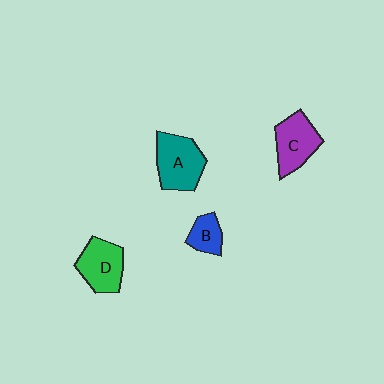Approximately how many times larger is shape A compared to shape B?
Approximately 2.1 times.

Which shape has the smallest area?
Shape B (blue).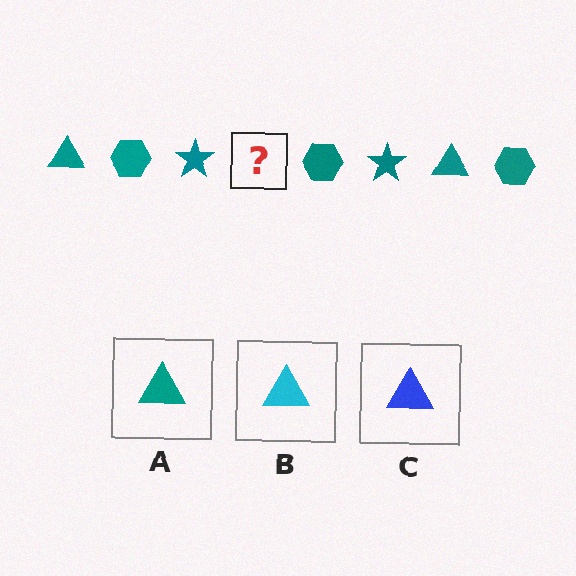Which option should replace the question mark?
Option A.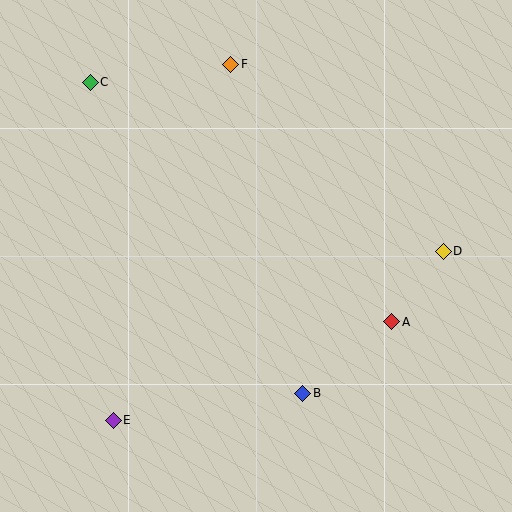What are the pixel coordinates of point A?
Point A is at (392, 322).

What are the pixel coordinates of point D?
Point D is at (443, 251).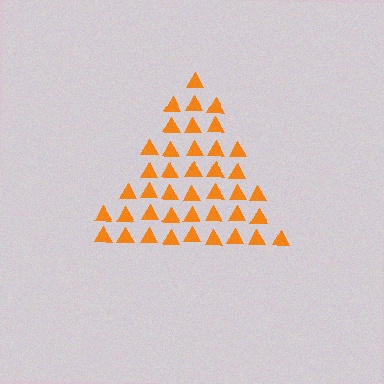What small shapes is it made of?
It is made of small triangles.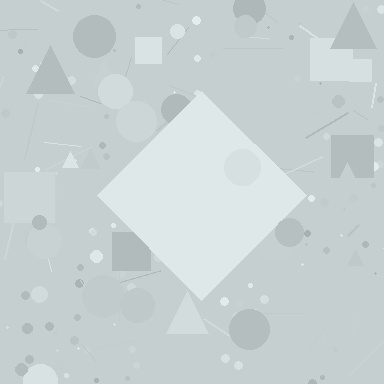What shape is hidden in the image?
A diamond is hidden in the image.